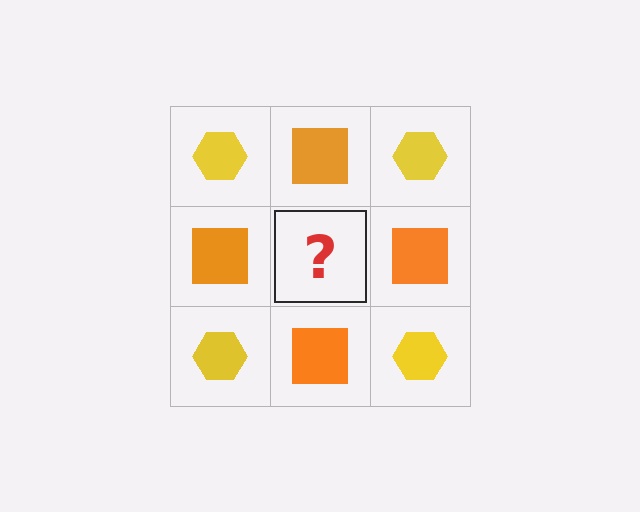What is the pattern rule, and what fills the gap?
The rule is that it alternates yellow hexagon and orange square in a checkerboard pattern. The gap should be filled with a yellow hexagon.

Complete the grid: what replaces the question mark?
The question mark should be replaced with a yellow hexagon.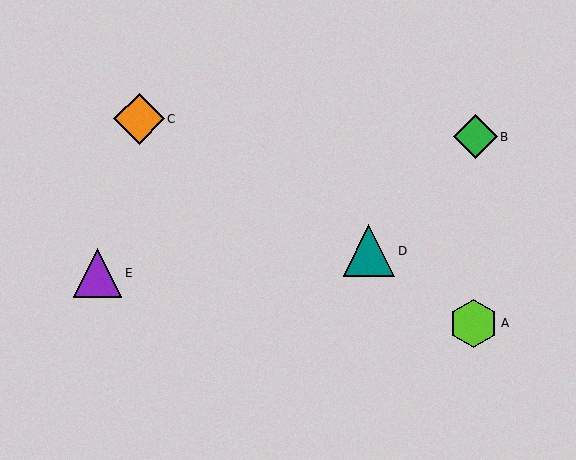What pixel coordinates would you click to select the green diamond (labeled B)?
Click at (476, 137) to select the green diamond B.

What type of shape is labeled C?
Shape C is an orange diamond.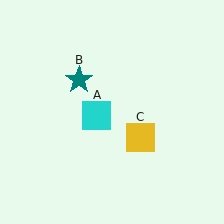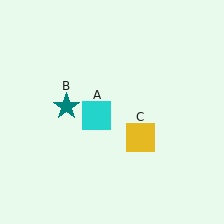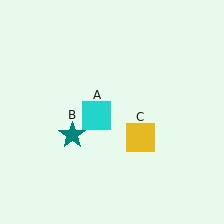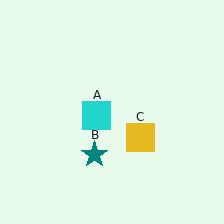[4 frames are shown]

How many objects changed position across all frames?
1 object changed position: teal star (object B).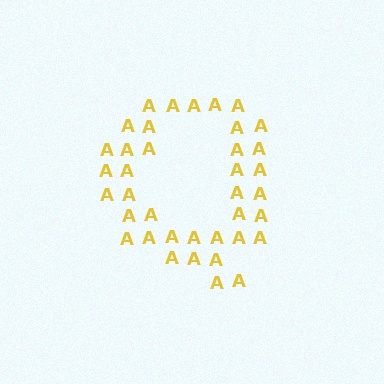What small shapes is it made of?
It is made of small letter A's.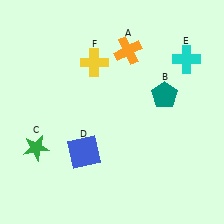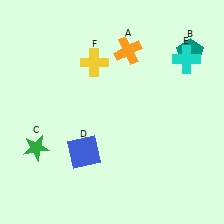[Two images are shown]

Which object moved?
The teal pentagon (B) moved up.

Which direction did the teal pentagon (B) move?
The teal pentagon (B) moved up.